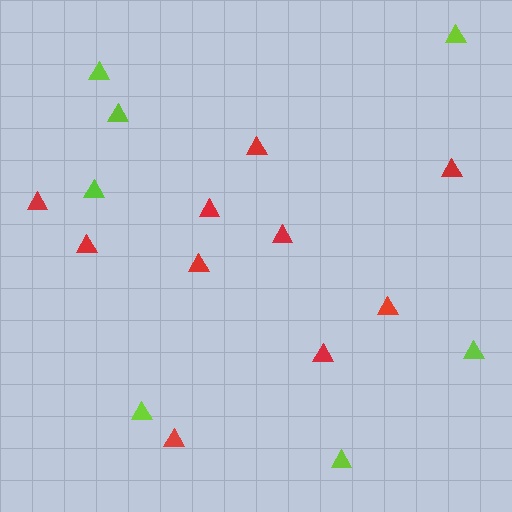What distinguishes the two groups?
There are 2 groups: one group of lime triangles (7) and one group of red triangles (10).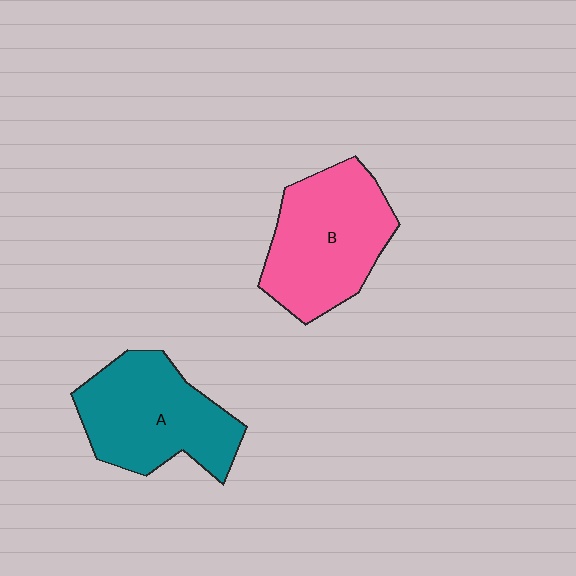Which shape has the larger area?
Shape B (pink).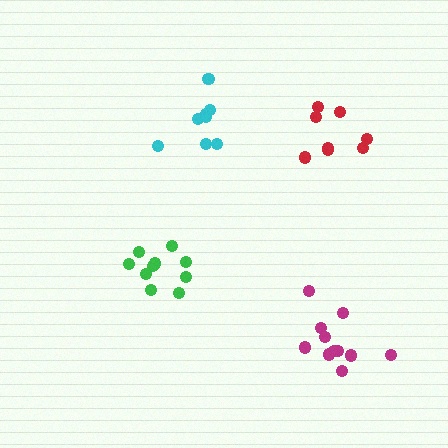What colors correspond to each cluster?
The clusters are colored: green, red, magenta, cyan.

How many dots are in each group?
Group 1: 10 dots, Group 2: 8 dots, Group 3: 11 dots, Group 4: 8 dots (37 total).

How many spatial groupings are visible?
There are 4 spatial groupings.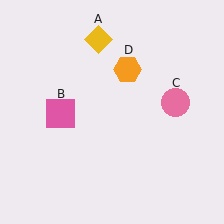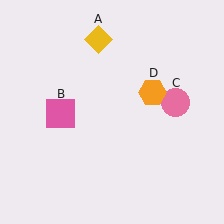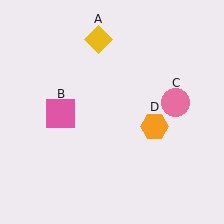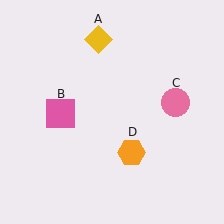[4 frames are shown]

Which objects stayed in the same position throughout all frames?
Yellow diamond (object A) and pink square (object B) and pink circle (object C) remained stationary.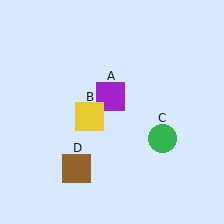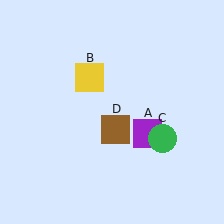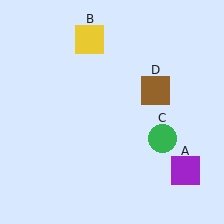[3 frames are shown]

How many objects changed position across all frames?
3 objects changed position: purple square (object A), yellow square (object B), brown square (object D).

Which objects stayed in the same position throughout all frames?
Green circle (object C) remained stationary.